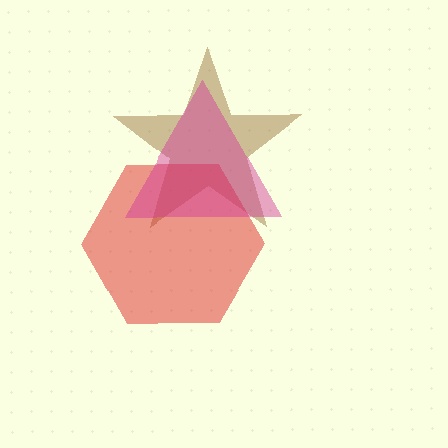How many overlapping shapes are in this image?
There are 3 overlapping shapes in the image.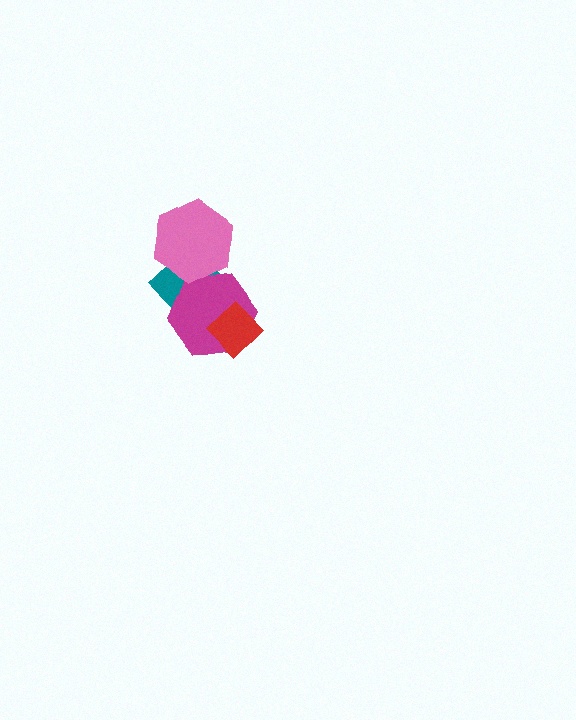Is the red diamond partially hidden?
No, no other shape covers it.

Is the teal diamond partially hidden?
Yes, it is partially covered by another shape.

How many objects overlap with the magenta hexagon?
3 objects overlap with the magenta hexagon.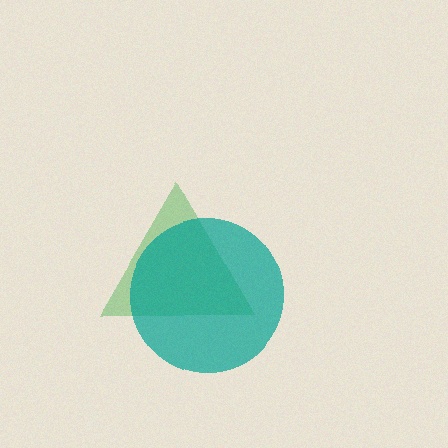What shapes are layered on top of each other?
The layered shapes are: a green triangle, a teal circle.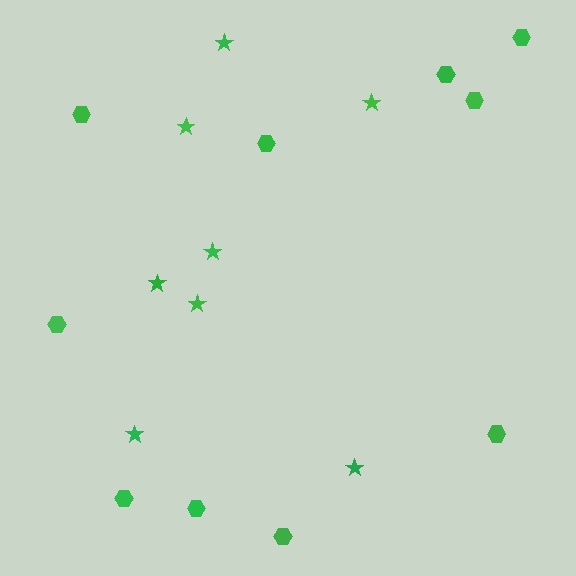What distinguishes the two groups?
There are 2 groups: one group of stars (8) and one group of hexagons (10).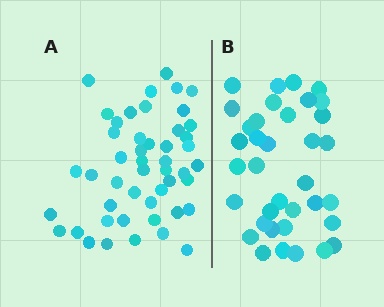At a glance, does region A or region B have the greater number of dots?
Region A (the left region) has more dots.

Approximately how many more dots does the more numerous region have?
Region A has roughly 12 or so more dots than region B.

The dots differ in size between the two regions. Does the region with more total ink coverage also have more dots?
No. Region B has more total ink coverage because its dots are larger, but region A actually contains more individual dots. Total area can be misleading — the number of items is what matters here.